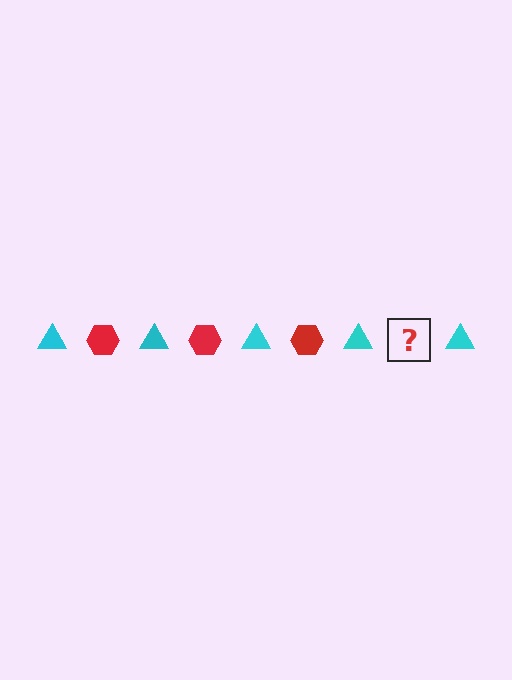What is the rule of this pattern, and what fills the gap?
The rule is that the pattern alternates between cyan triangle and red hexagon. The gap should be filled with a red hexagon.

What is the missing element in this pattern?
The missing element is a red hexagon.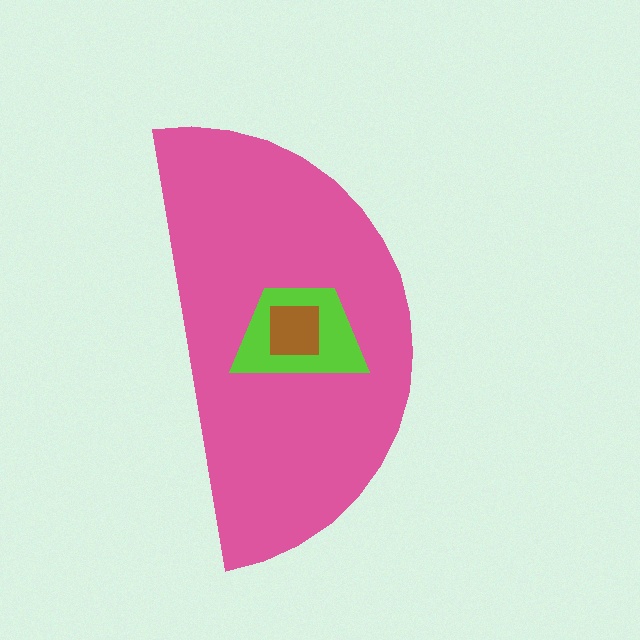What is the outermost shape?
The pink semicircle.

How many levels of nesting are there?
3.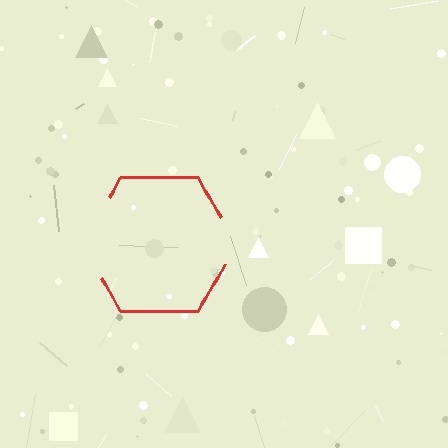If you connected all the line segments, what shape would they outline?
They would outline a hexagon.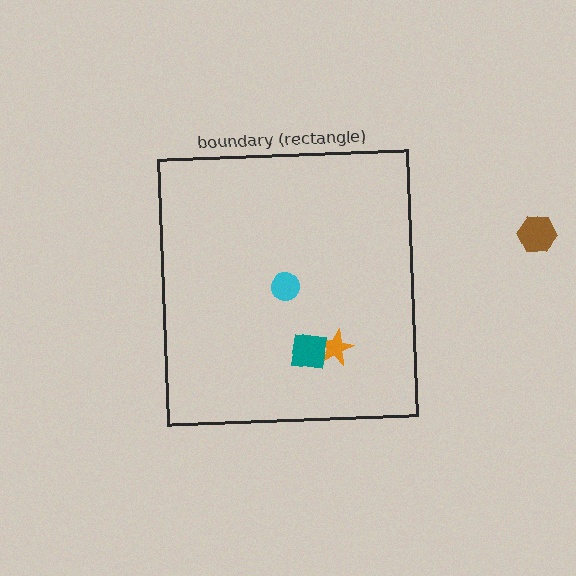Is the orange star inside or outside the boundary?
Inside.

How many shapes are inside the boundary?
3 inside, 1 outside.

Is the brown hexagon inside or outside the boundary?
Outside.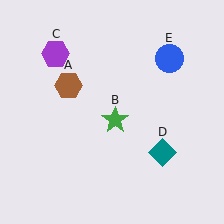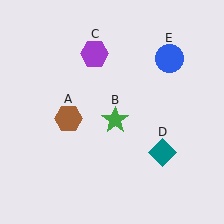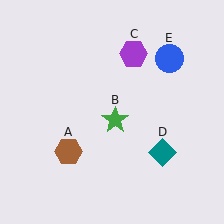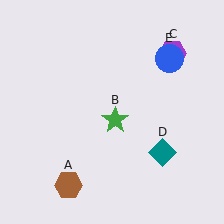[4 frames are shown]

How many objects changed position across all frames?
2 objects changed position: brown hexagon (object A), purple hexagon (object C).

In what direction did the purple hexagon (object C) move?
The purple hexagon (object C) moved right.